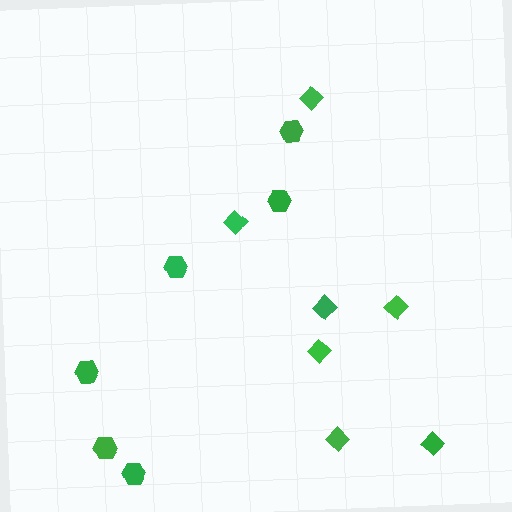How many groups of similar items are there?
There are 2 groups: one group of hexagons (6) and one group of diamonds (7).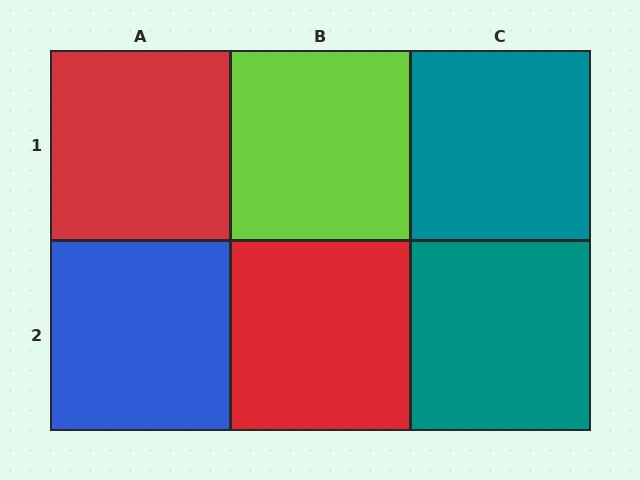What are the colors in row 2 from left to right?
Blue, red, teal.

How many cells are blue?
1 cell is blue.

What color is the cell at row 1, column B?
Lime.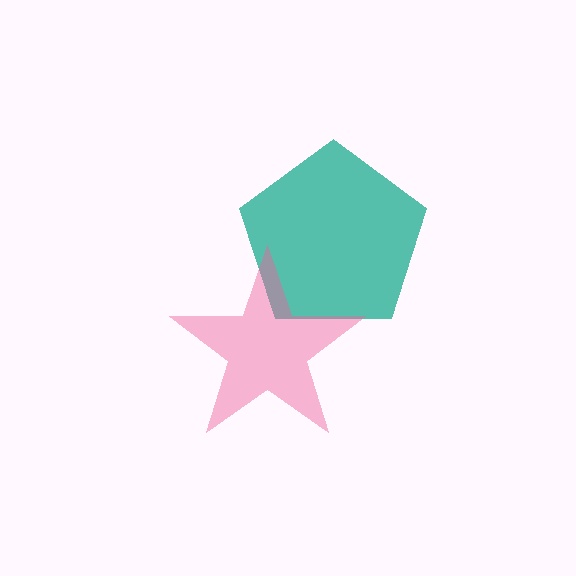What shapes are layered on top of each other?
The layered shapes are: a teal pentagon, a pink star.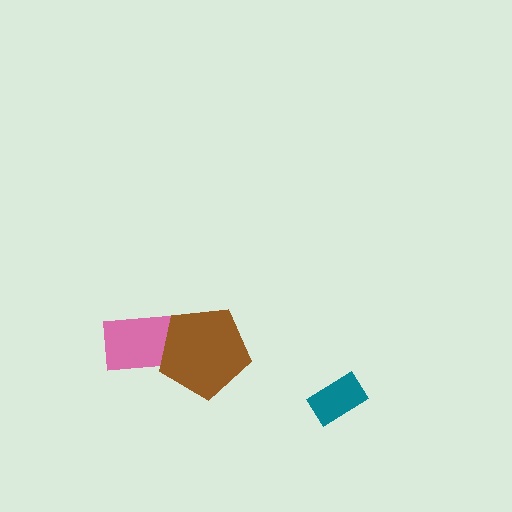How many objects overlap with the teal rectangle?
0 objects overlap with the teal rectangle.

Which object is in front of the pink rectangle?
The brown pentagon is in front of the pink rectangle.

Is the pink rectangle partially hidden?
Yes, it is partially covered by another shape.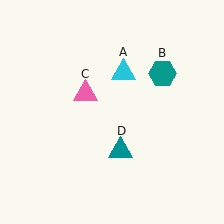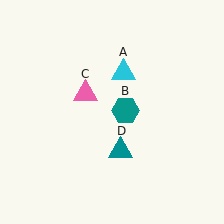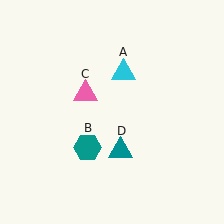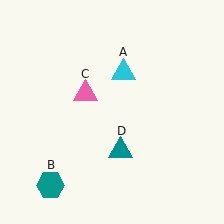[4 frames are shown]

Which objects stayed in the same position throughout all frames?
Cyan triangle (object A) and pink triangle (object C) and teal triangle (object D) remained stationary.